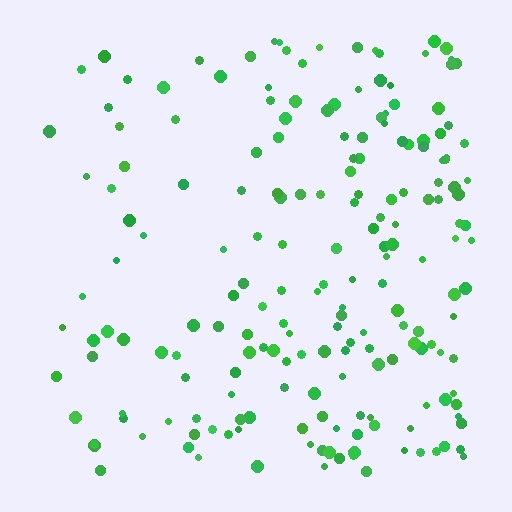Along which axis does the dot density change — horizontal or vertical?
Horizontal.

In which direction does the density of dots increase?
From left to right, with the right side densest.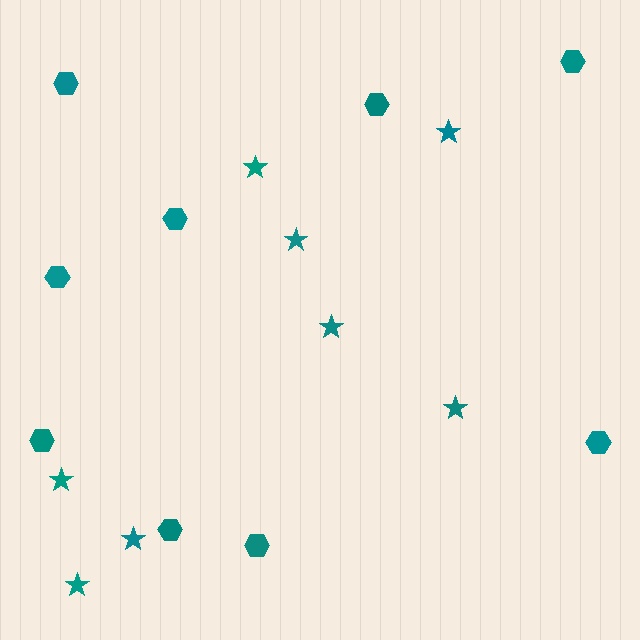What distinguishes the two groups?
There are 2 groups: one group of stars (8) and one group of hexagons (9).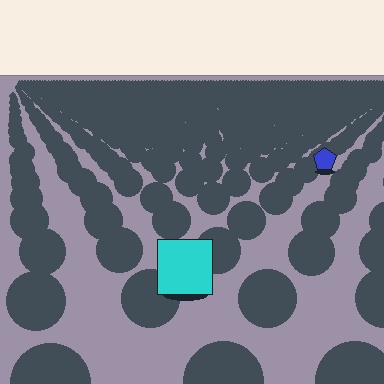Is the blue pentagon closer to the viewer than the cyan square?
No. The cyan square is closer — you can tell from the texture gradient: the ground texture is coarser near it.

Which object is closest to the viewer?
The cyan square is closest. The texture marks near it are larger and more spread out.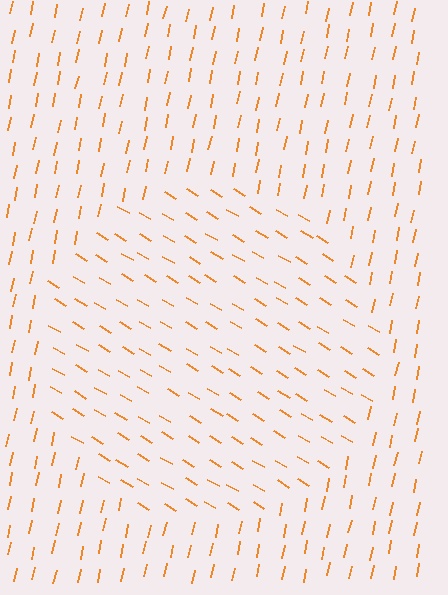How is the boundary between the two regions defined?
The boundary is defined purely by a change in line orientation (approximately 71 degrees difference). All lines are the same color and thickness.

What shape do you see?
I see a circle.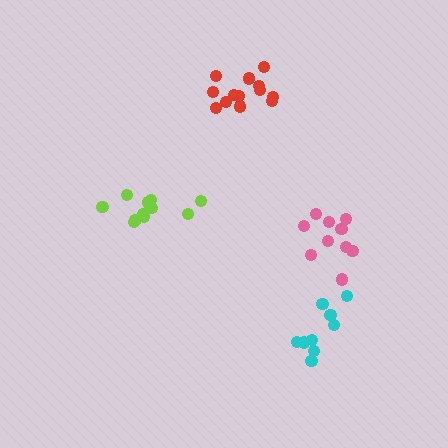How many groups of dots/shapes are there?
There are 4 groups.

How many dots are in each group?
Group 1: 13 dots, Group 2: 9 dots, Group 3: 11 dots, Group 4: 10 dots (43 total).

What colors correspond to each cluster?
The clusters are colored: red, cyan, lime, pink.